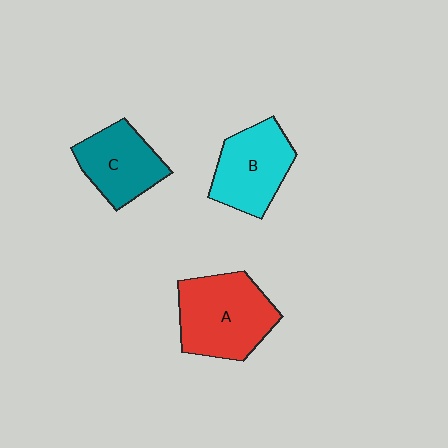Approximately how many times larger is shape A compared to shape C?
Approximately 1.4 times.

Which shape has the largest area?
Shape A (red).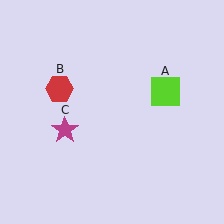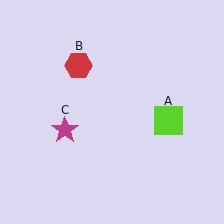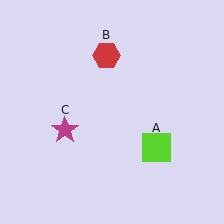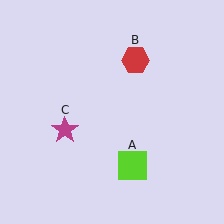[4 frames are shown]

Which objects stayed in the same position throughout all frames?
Magenta star (object C) remained stationary.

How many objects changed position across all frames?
2 objects changed position: lime square (object A), red hexagon (object B).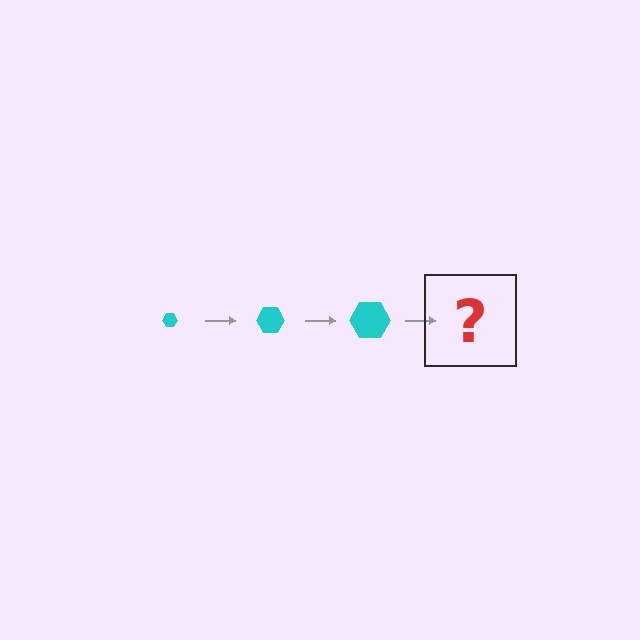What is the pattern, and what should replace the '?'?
The pattern is that the hexagon gets progressively larger each step. The '?' should be a cyan hexagon, larger than the previous one.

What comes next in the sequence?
The next element should be a cyan hexagon, larger than the previous one.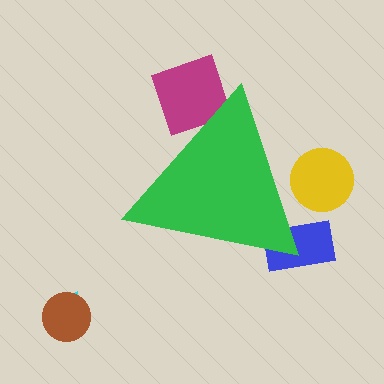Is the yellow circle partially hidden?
Yes, the yellow circle is partially hidden behind the green triangle.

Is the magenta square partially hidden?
Yes, the magenta square is partially hidden behind the green triangle.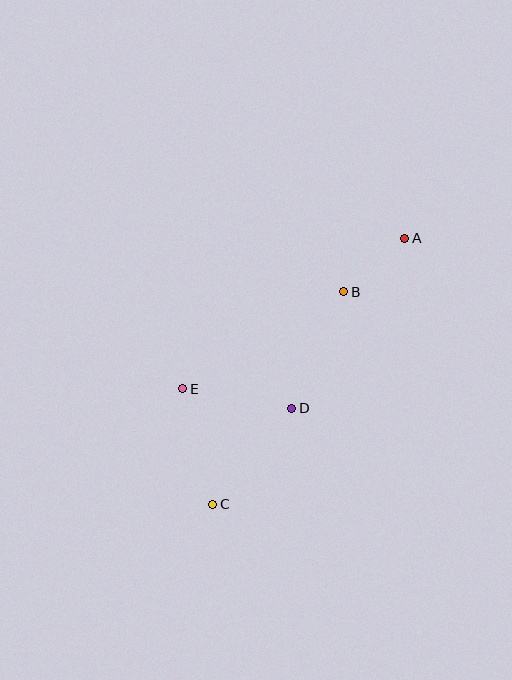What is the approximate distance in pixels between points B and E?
The distance between B and E is approximately 188 pixels.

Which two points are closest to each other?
Points A and B are closest to each other.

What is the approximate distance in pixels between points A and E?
The distance between A and E is approximately 268 pixels.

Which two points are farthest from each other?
Points A and C are farthest from each other.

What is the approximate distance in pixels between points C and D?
The distance between C and D is approximately 124 pixels.